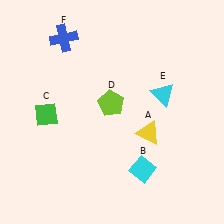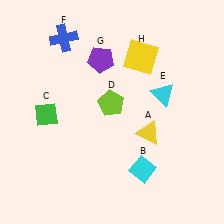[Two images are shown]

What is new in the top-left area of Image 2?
A purple pentagon (G) was added in the top-left area of Image 2.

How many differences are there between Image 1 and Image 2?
There are 2 differences between the two images.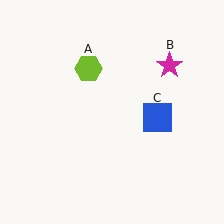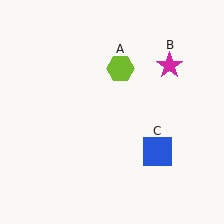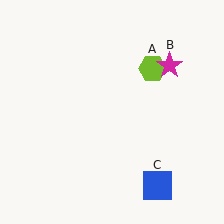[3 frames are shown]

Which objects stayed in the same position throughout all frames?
Magenta star (object B) remained stationary.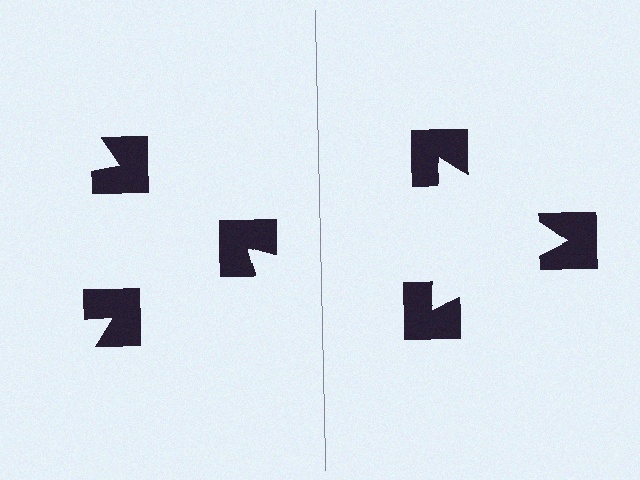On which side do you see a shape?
An illusory triangle appears on the right side. On the left side the wedge cuts are rotated, so no coherent shape forms.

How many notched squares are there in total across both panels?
6 — 3 on each side.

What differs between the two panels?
The notched squares are positioned identically on both sides; only the wedge orientations differ. On the right they align to a triangle; on the left they are misaligned.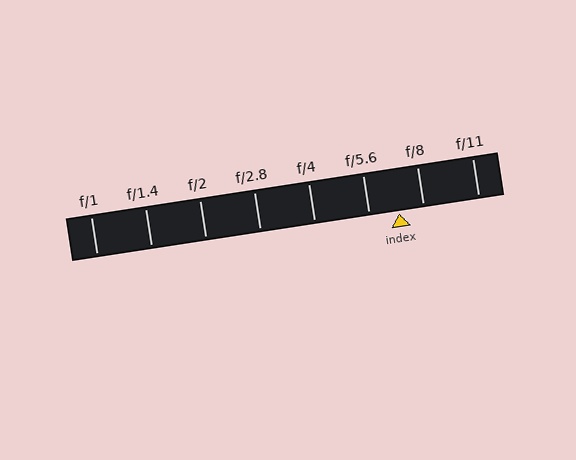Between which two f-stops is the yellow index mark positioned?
The index mark is between f/5.6 and f/8.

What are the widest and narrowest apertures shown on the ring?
The widest aperture shown is f/1 and the narrowest is f/11.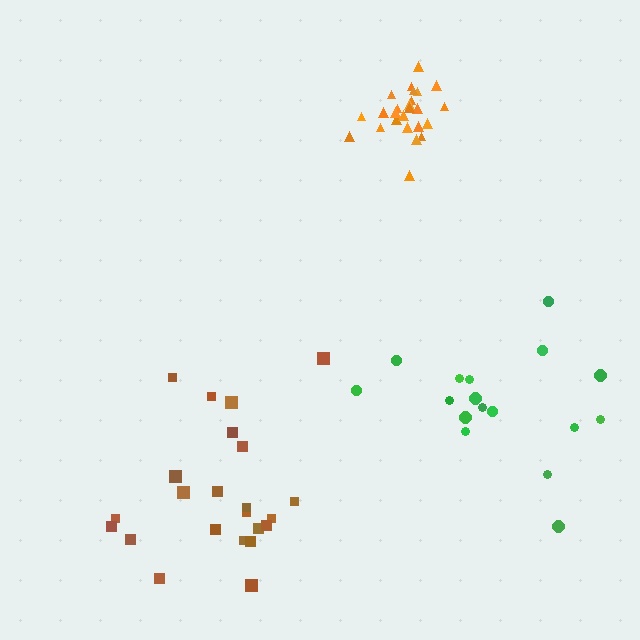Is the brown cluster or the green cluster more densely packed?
Brown.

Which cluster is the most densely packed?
Orange.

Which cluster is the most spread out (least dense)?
Green.